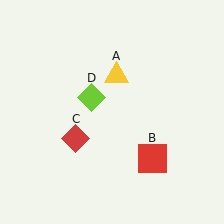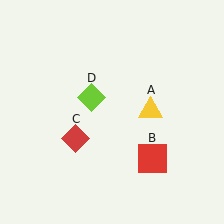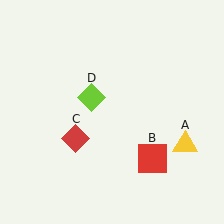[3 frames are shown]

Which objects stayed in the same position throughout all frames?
Red square (object B) and red diamond (object C) and lime diamond (object D) remained stationary.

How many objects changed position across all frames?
1 object changed position: yellow triangle (object A).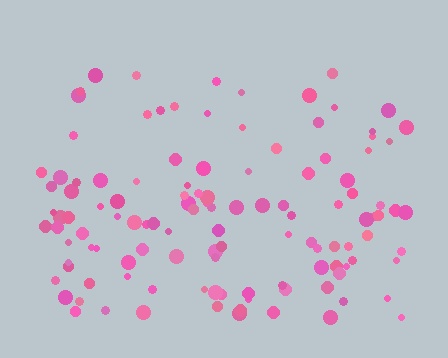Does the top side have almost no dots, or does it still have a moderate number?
Still a moderate number, just noticeably fewer than the bottom.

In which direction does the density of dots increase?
From top to bottom, with the bottom side densest.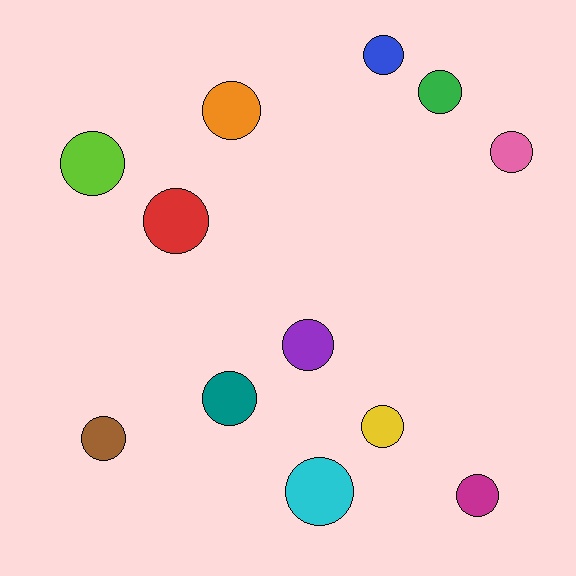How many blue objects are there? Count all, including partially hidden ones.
There is 1 blue object.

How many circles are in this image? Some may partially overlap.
There are 12 circles.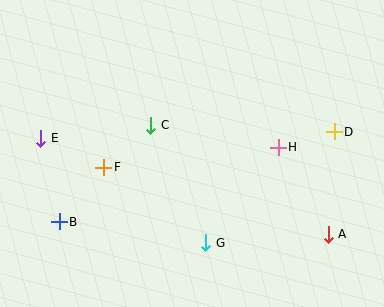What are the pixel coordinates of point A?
Point A is at (328, 234).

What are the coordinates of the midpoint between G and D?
The midpoint between G and D is at (270, 187).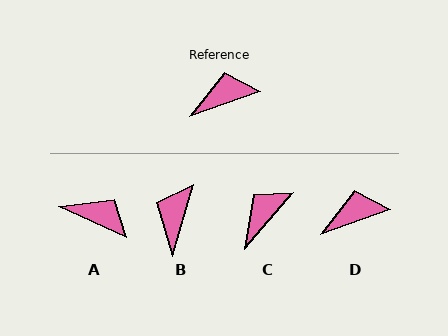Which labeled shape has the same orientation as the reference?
D.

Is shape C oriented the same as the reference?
No, it is off by about 30 degrees.